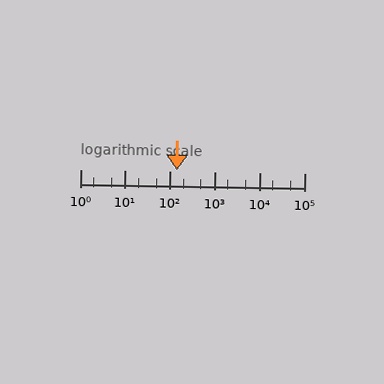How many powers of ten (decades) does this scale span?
The scale spans 5 decades, from 1 to 100000.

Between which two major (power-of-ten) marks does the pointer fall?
The pointer is between 100 and 1000.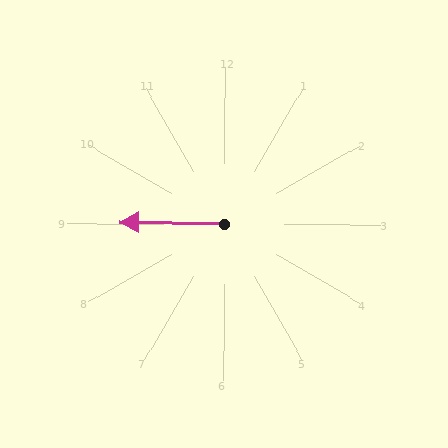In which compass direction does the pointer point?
West.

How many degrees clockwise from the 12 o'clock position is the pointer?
Approximately 271 degrees.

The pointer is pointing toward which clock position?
Roughly 9 o'clock.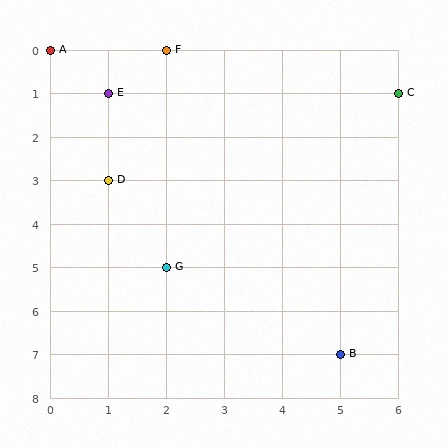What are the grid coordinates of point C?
Point C is at grid coordinates (6, 1).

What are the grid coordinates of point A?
Point A is at grid coordinates (0, 0).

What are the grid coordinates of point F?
Point F is at grid coordinates (2, 0).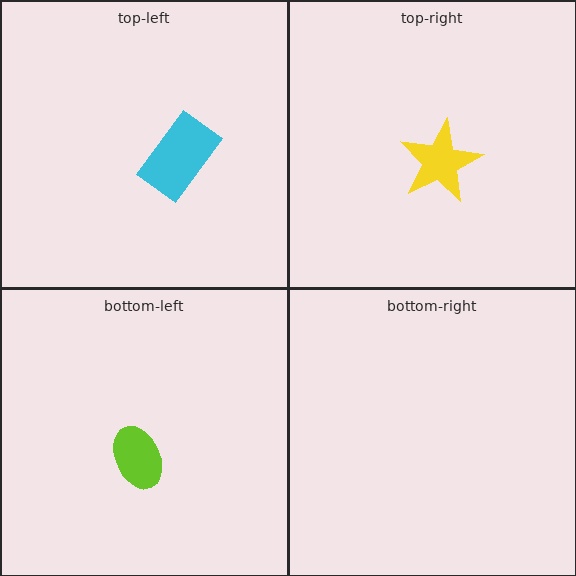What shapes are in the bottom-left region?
The lime ellipse.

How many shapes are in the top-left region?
1.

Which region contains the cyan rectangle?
The top-left region.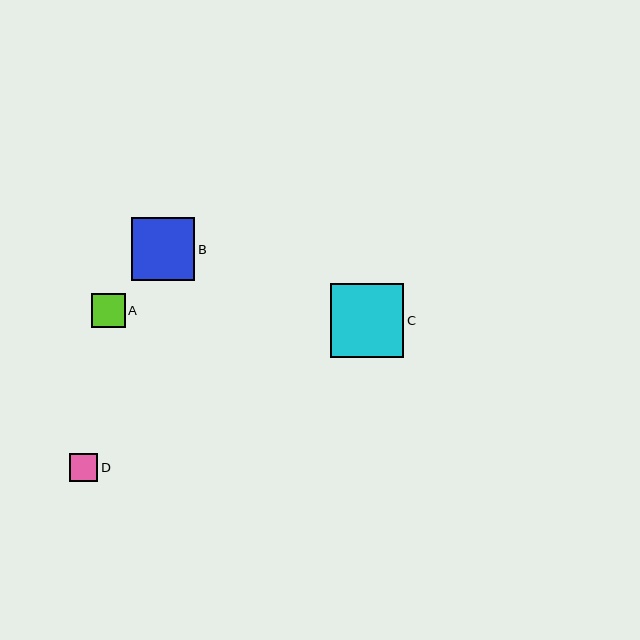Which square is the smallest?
Square D is the smallest with a size of approximately 28 pixels.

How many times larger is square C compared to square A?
Square C is approximately 2.2 times the size of square A.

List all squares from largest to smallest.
From largest to smallest: C, B, A, D.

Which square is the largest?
Square C is the largest with a size of approximately 74 pixels.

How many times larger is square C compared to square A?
Square C is approximately 2.2 times the size of square A.